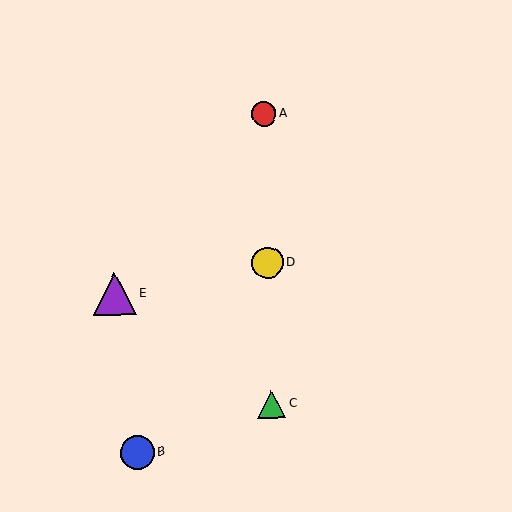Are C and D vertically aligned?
Yes, both are at x≈271.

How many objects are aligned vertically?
3 objects (A, C, D) are aligned vertically.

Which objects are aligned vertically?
Objects A, C, D are aligned vertically.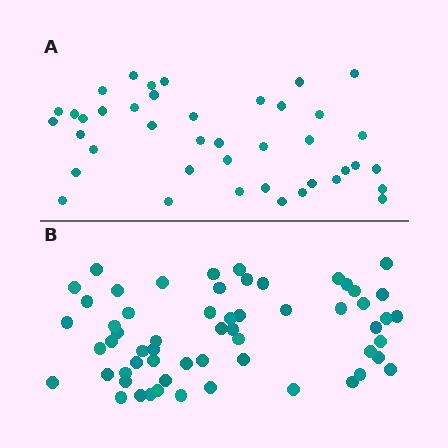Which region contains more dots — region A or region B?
Region B (the bottom region) has more dots.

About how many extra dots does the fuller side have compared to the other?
Region B has approximately 20 more dots than region A.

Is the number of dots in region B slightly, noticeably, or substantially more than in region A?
Region B has noticeably more, but not dramatically so. The ratio is roughly 1.4 to 1.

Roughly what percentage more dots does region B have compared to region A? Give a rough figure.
About 45% more.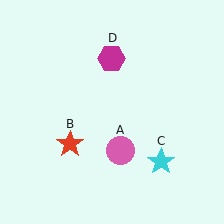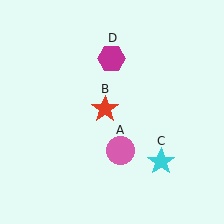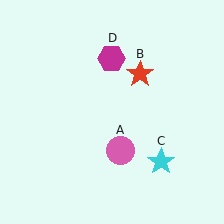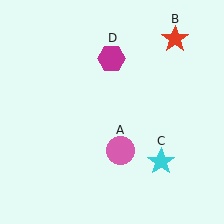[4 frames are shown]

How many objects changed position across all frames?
1 object changed position: red star (object B).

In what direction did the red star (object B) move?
The red star (object B) moved up and to the right.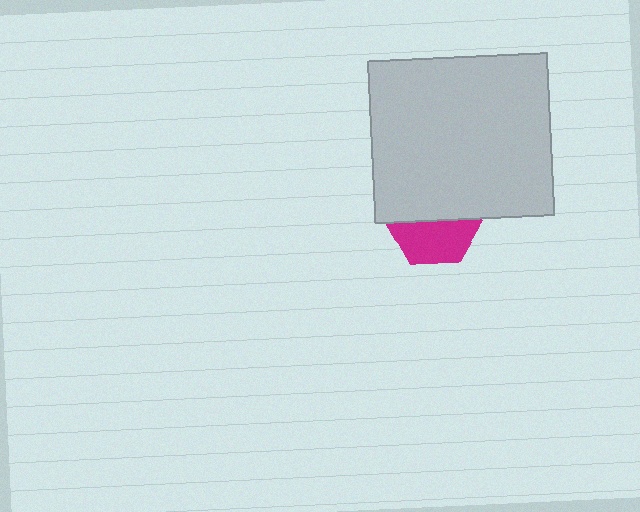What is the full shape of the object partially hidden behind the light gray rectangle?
The partially hidden object is a magenta hexagon.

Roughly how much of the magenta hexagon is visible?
About half of it is visible (roughly 46%).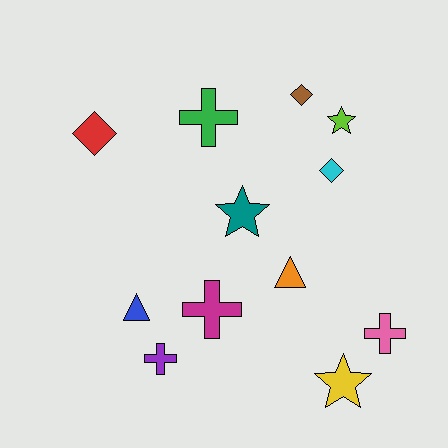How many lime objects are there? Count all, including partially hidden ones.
There is 1 lime object.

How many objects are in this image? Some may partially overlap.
There are 12 objects.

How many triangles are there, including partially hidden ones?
There are 2 triangles.